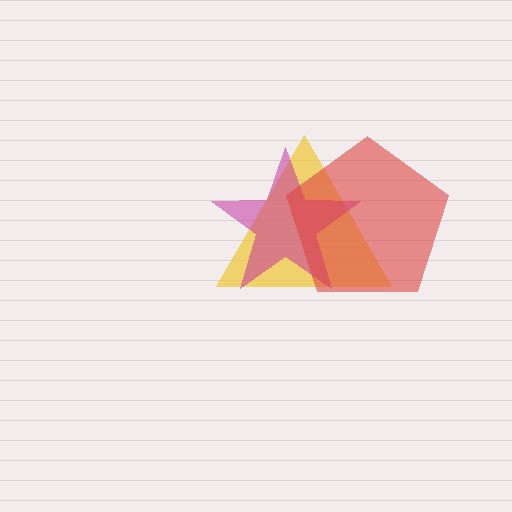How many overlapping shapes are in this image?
There are 3 overlapping shapes in the image.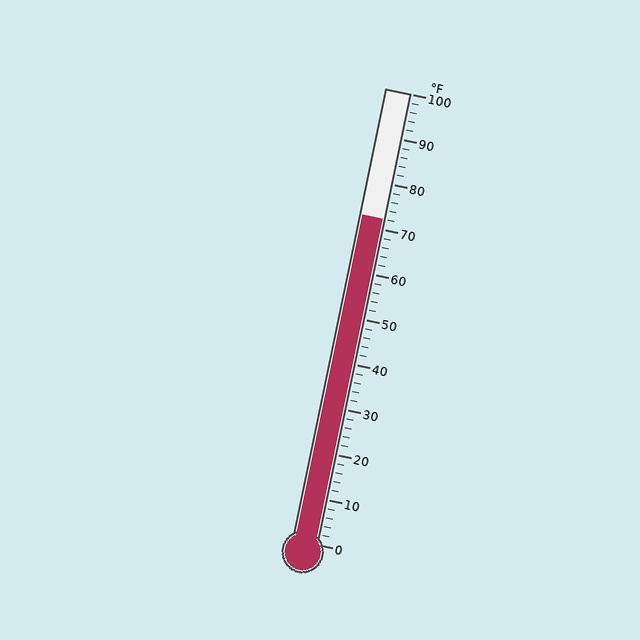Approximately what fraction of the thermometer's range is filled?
The thermometer is filled to approximately 70% of its range.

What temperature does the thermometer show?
The thermometer shows approximately 72°F.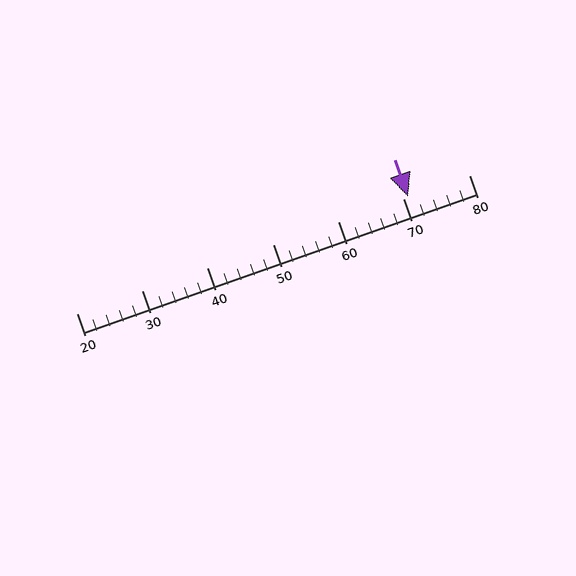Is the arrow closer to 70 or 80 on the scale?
The arrow is closer to 70.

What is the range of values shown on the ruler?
The ruler shows values from 20 to 80.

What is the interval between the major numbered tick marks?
The major tick marks are spaced 10 units apart.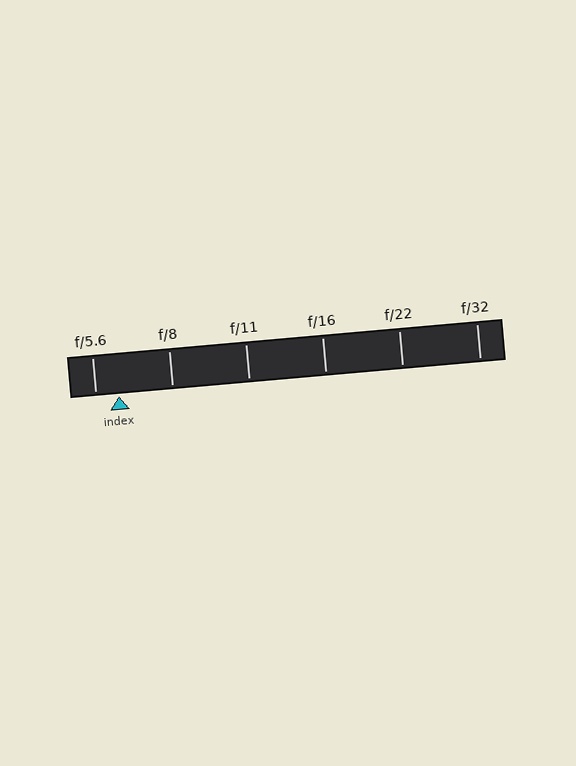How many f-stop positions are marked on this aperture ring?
There are 6 f-stop positions marked.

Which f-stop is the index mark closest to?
The index mark is closest to f/5.6.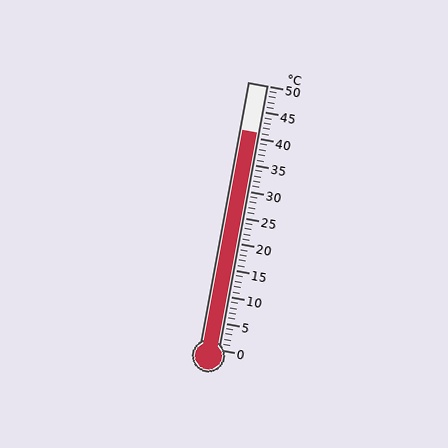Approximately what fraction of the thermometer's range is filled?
The thermometer is filled to approximately 80% of its range.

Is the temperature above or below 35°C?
The temperature is above 35°C.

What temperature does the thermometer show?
The thermometer shows approximately 41°C.